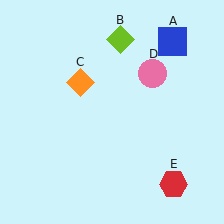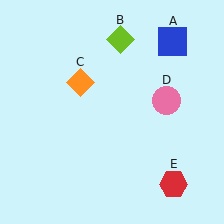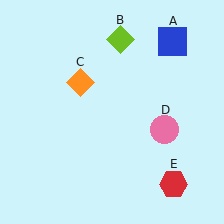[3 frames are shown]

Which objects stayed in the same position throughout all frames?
Blue square (object A) and lime diamond (object B) and orange diamond (object C) and red hexagon (object E) remained stationary.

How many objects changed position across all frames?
1 object changed position: pink circle (object D).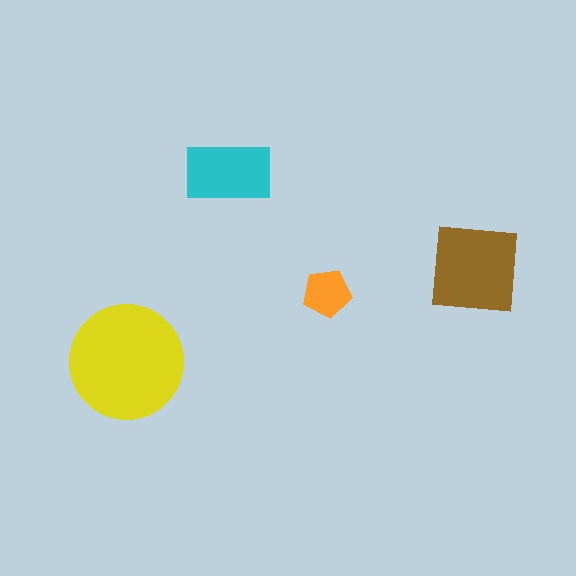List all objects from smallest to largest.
The orange pentagon, the cyan rectangle, the brown square, the yellow circle.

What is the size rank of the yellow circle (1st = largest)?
1st.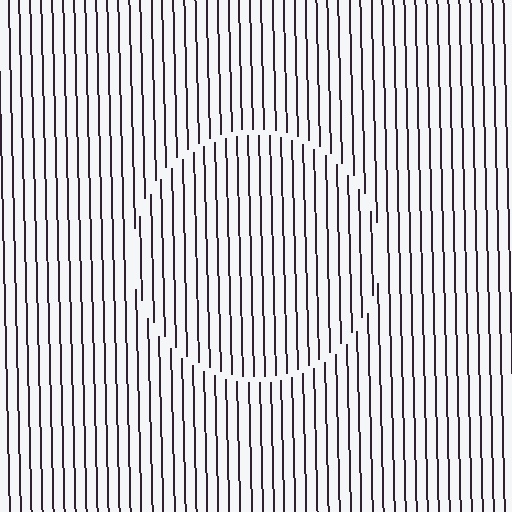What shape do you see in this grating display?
An illusory circle. The interior of the shape contains the same grating, shifted by half a period — the contour is defined by the phase discontinuity where line-ends from the inner and outer gratings abut.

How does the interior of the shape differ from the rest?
The interior of the shape contains the same grating, shifted by half a period — the contour is defined by the phase discontinuity where line-ends from the inner and outer gratings abut.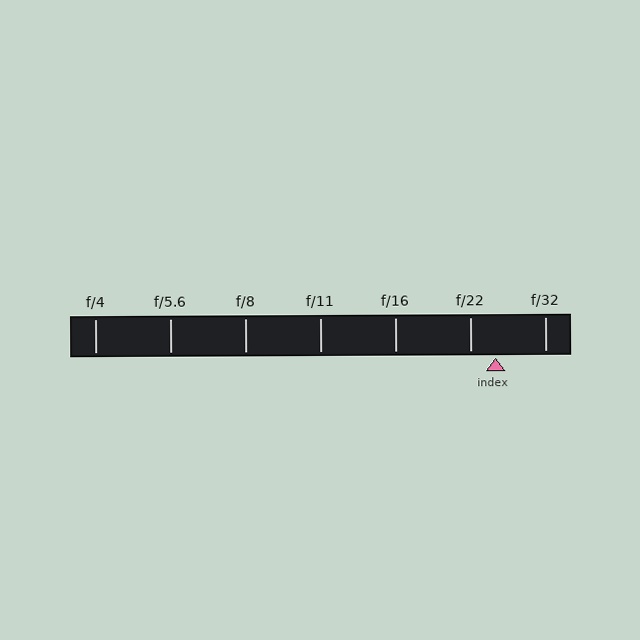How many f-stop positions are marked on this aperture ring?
There are 7 f-stop positions marked.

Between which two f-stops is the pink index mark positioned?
The index mark is between f/22 and f/32.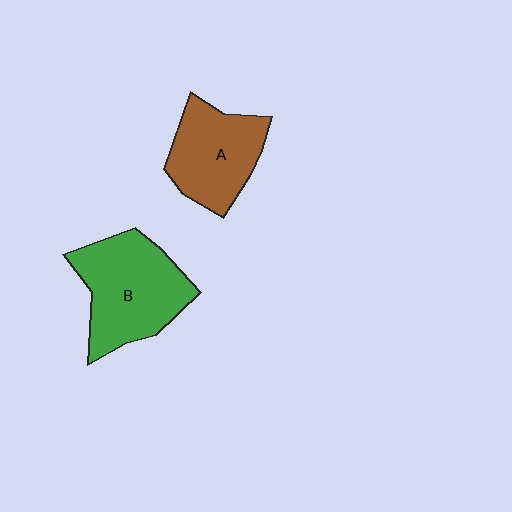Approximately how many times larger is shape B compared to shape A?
Approximately 1.3 times.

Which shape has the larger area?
Shape B (green).